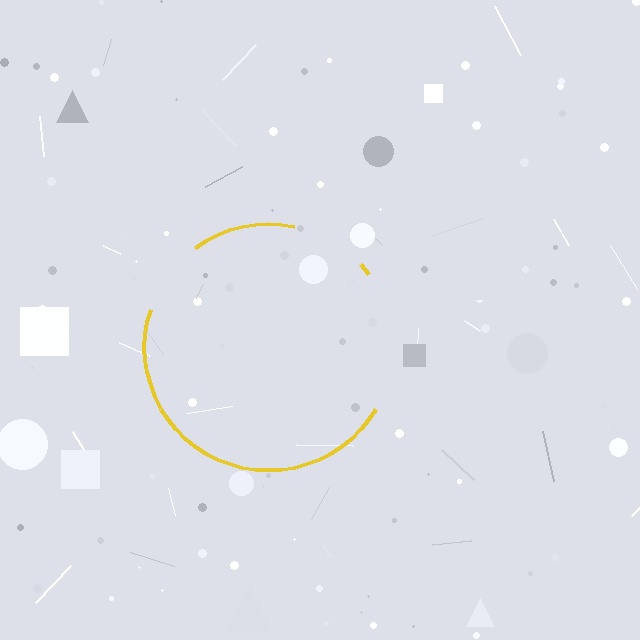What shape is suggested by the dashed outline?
The dashed outline suggests a circle.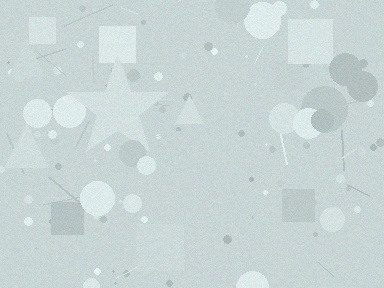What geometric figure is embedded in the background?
A star is embedded in the background.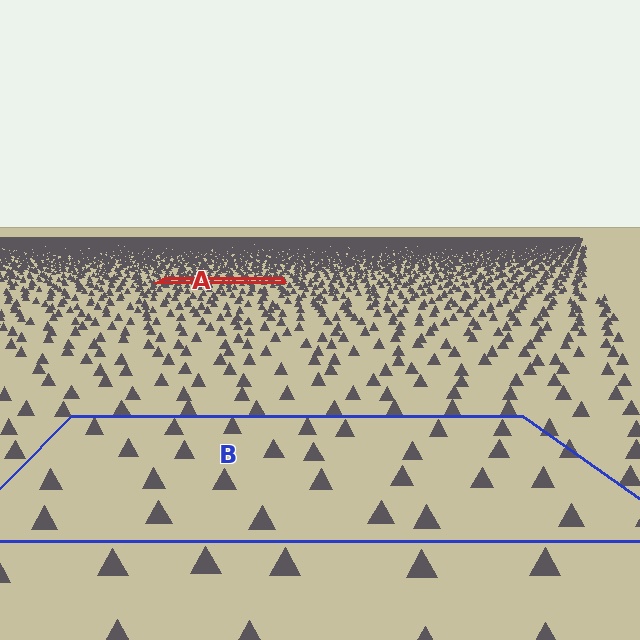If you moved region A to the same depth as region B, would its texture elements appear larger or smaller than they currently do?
They would appear larger. At a closer depth, the same texture elements are projected at a bigger on-screen size.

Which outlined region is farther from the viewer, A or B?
Region A is farther from the viewer — the texture elements inside it appear smaller and more densely packed.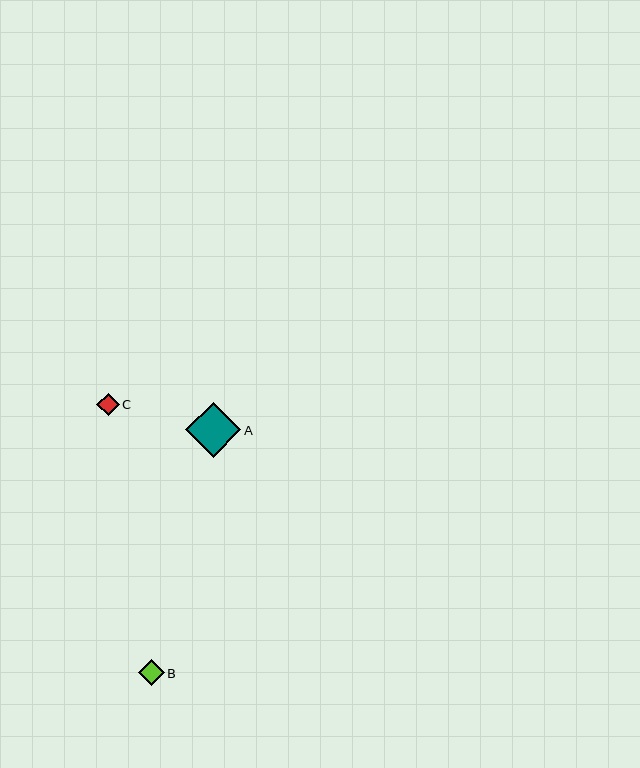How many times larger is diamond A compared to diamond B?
Diamond A is approximately 2.1 times the size of diamond B.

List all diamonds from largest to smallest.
From largest to smallest: A, B, C.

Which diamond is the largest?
Diamond A is the largest with a size of approximately 56 pixels.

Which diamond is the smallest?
Diamond C is the smallest with a size of approximately 23 pixels.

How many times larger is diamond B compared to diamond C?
Diamond B is approximately 1.2 times the size of diamond C.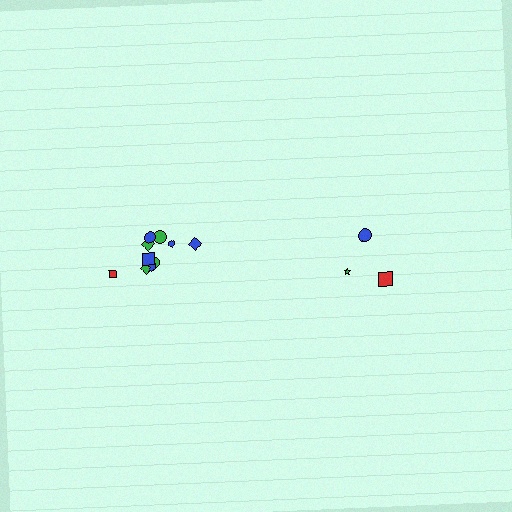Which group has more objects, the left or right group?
The left group.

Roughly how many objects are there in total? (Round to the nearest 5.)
Roughly 15 objects in total.